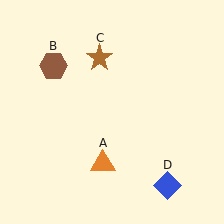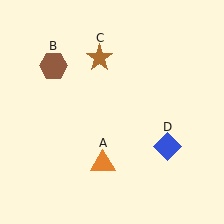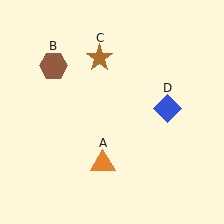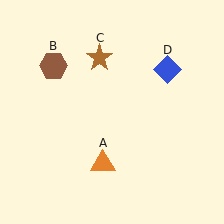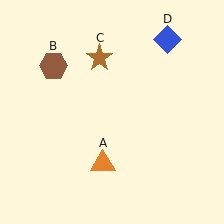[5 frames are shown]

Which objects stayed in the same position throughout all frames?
Orange triangle (object A) and brown hexagon (object B) and brown star (object C) remained stationary.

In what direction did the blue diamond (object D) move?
The blue diamond (object D) moved up.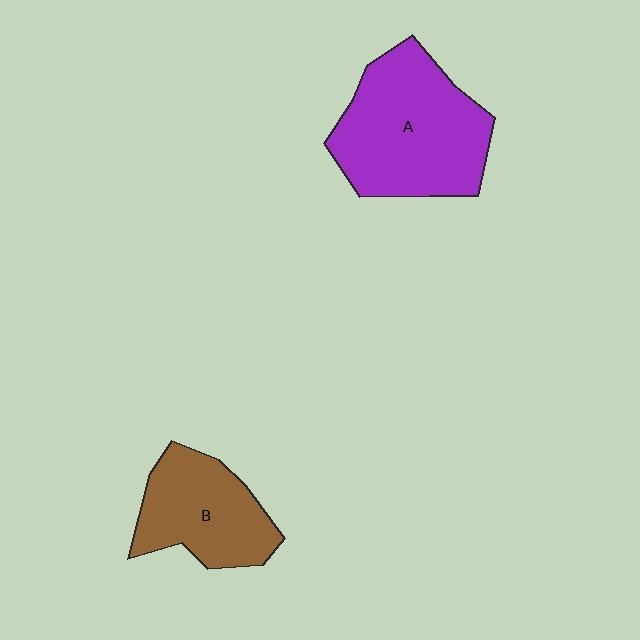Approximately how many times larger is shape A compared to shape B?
Approximately 1.5 times.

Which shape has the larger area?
Shape A (purple).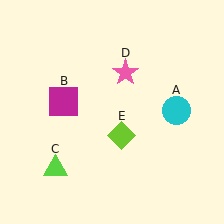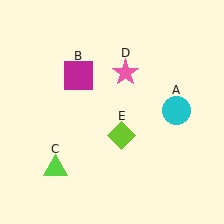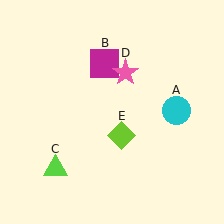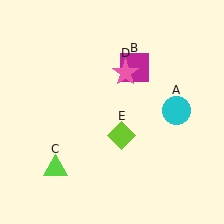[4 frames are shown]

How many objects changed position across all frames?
1 object changed position: magenta square (object B).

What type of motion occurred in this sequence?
The magenta square (object B) rotated clockwise around the center of the scene.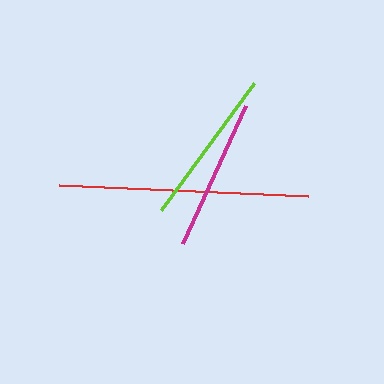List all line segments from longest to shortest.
From longest to shortest: red, lime, magenta.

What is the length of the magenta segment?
The magenta segment is approximately 151 pixels long.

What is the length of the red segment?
The red segment is approximately 249 pixels long.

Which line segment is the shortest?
The magenta line is the shortest at approximately 151 pixels.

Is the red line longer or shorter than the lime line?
The red line is longer than the lime line.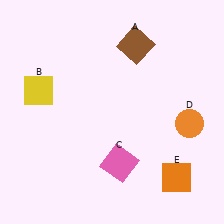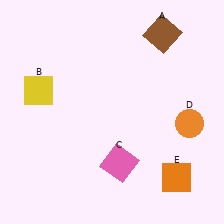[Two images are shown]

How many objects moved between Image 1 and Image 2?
1 object moved between the two images.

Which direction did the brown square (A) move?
The brown square (A) moved right.